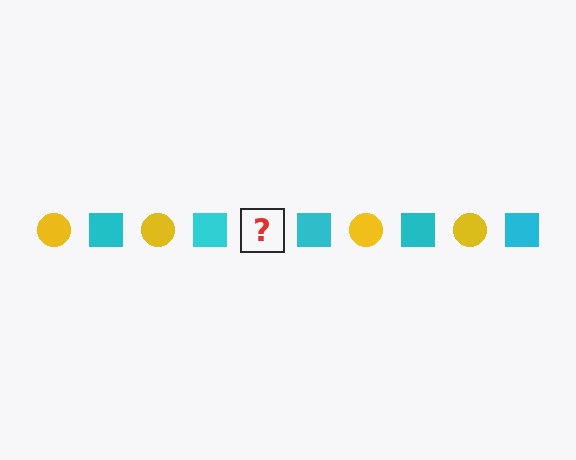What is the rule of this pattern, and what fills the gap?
The rule is that the pattern alternates between yellow circle and cyan square. The gap should be filled with a yellow circle.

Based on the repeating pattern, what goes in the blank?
The blank should be a yellow circle.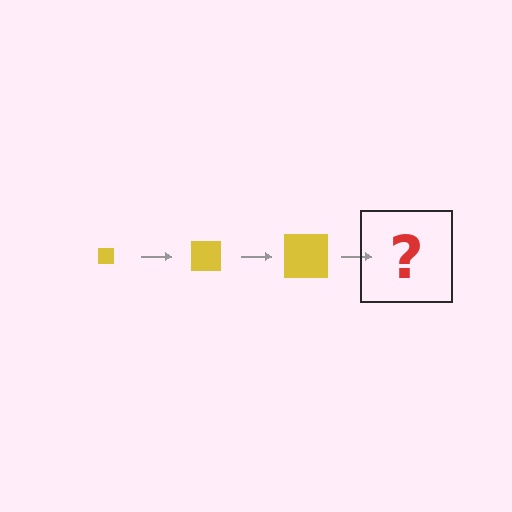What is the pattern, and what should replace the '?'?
The pattern is that the square gets progressively larger each step. The '?' should be a yellow square, larger than the previous one.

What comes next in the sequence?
The next element should be a yellow square, larger than the previous one.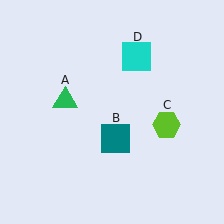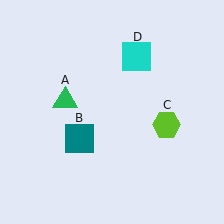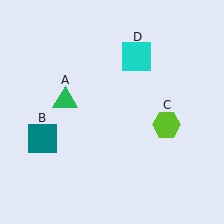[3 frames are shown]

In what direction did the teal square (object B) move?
The teal square (object B) moved left.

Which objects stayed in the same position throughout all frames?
Green triangle (object A) and lime hexagon (object C) and cyan square (object D) remained stationary.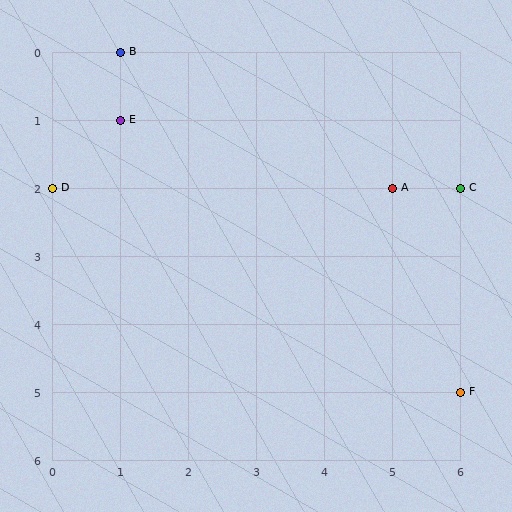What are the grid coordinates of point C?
Point C is at grid coordinates (6, 2).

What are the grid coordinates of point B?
Point B is at grid coordinates (1, 0).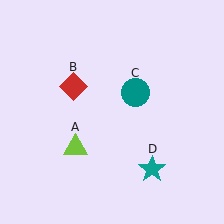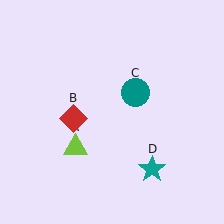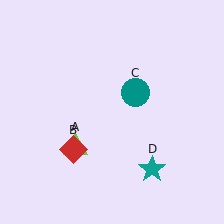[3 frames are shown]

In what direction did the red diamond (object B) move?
The red diamond (object B) moved down.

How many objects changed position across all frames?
1 object changed position: red diamond (object B).